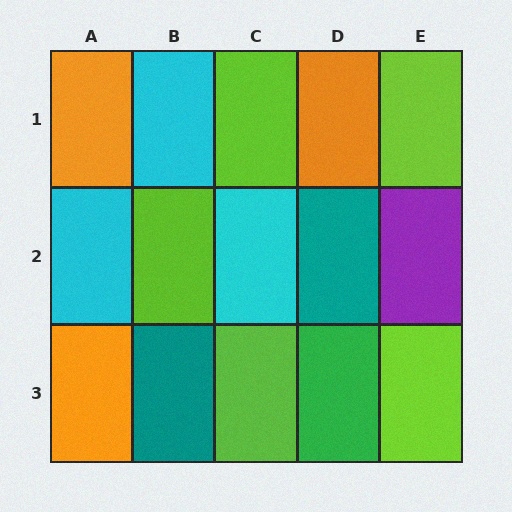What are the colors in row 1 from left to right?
Orange, cyan, lime, orange, lime.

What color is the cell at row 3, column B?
Teal.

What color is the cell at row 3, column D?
Green.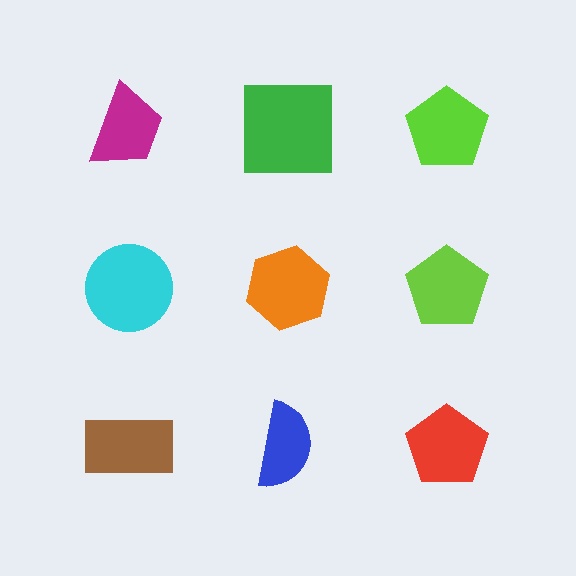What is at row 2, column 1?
A cyan circle.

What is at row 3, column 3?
A red pentagon.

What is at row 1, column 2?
A green square.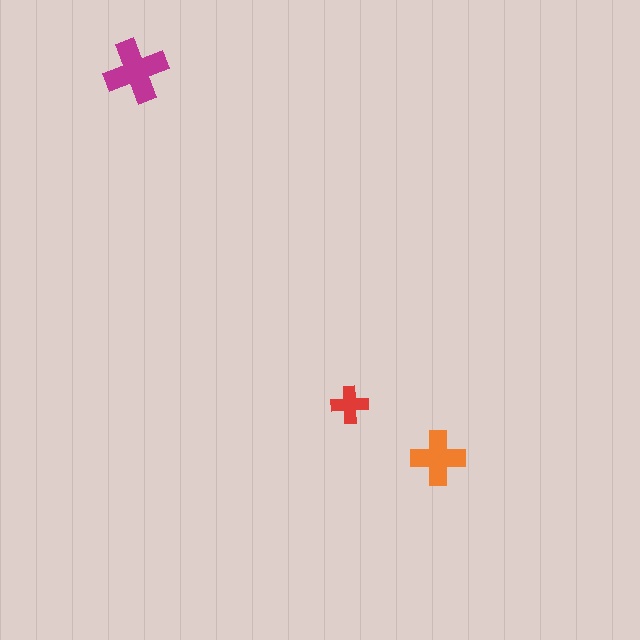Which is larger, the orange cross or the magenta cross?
The magenta one.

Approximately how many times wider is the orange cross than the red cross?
About 1.5 times wider.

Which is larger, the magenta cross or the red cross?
The magenta one.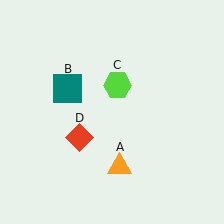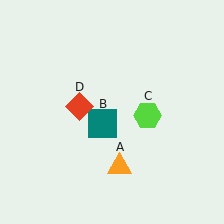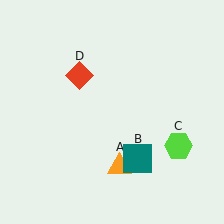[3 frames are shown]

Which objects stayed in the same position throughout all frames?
Orange triangle (object A) remained stationary.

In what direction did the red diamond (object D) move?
The red diamond (object D) moved up.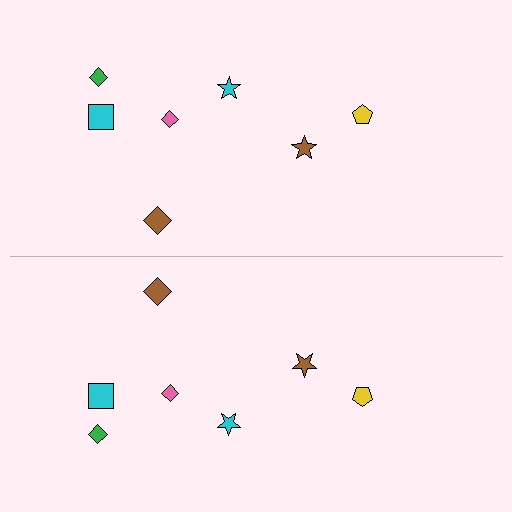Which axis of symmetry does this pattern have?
The pattern has a horizontal axis of symmetry running through the center of the image.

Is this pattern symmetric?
Yes, this pattern has bilateral (reflection) symmetry.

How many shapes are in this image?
There are 14 shapes in this image.